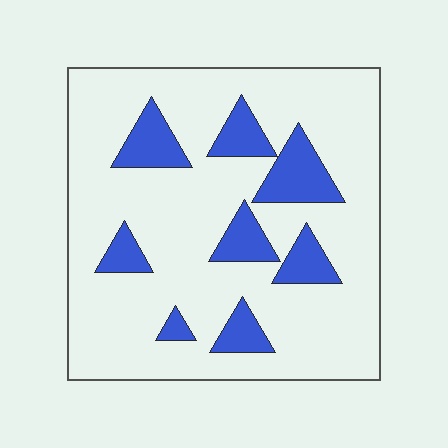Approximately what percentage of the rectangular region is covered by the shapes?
Approximately 20%.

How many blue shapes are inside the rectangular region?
8.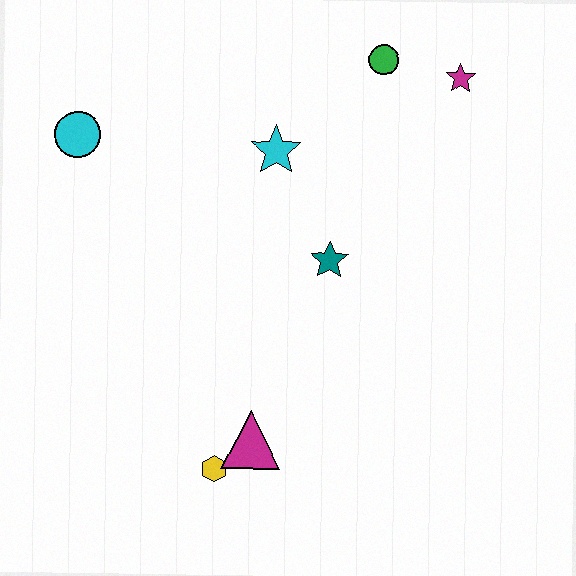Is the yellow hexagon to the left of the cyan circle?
No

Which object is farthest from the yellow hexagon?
The magenta star is farthest from the yellow hexagon.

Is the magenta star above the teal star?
Yes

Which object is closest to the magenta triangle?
The yellow hexagon is closest to the magenta triangle.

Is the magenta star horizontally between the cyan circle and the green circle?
No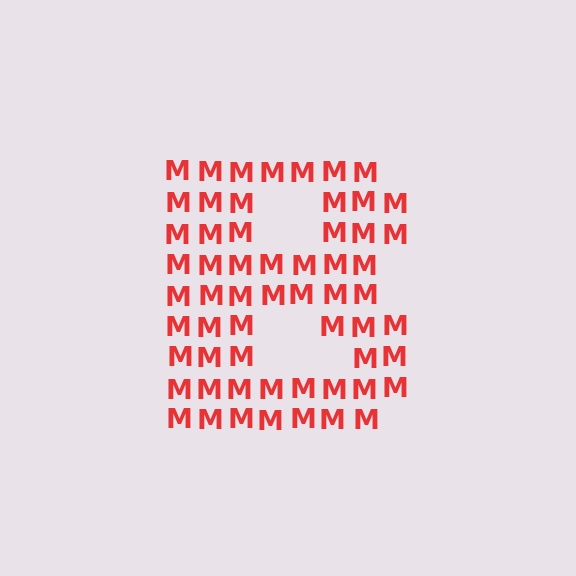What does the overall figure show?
The overall figure shows the letter B.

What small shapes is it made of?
It is made of small letter M's.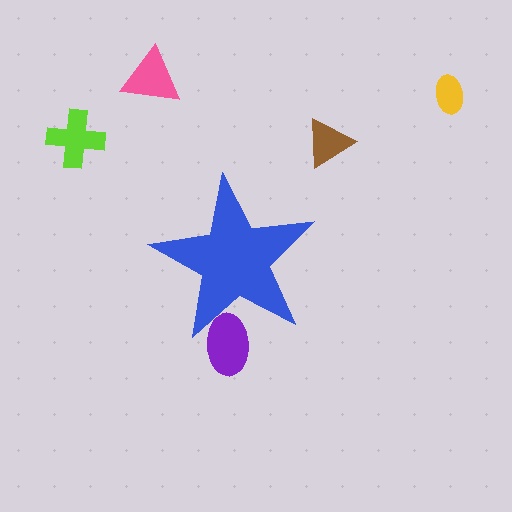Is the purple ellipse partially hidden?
Yes, the purple ellipse is partially hidden behind the blue star.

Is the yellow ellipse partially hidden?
No, the yellow ellipse is fully visible.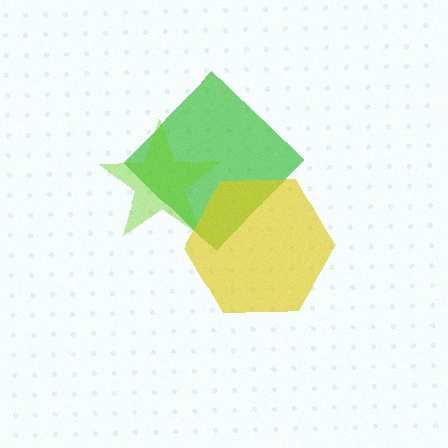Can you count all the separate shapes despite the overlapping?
Yes, there are 3 separate shapes.